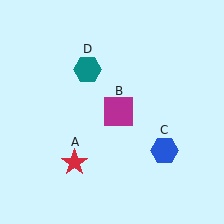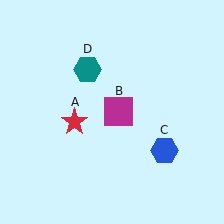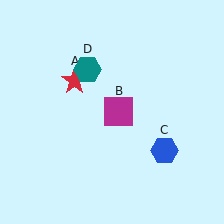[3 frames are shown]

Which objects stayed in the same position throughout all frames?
Magenta square (object B) and blue hexagon (object C) and teal hexagon (object D) remained stationary.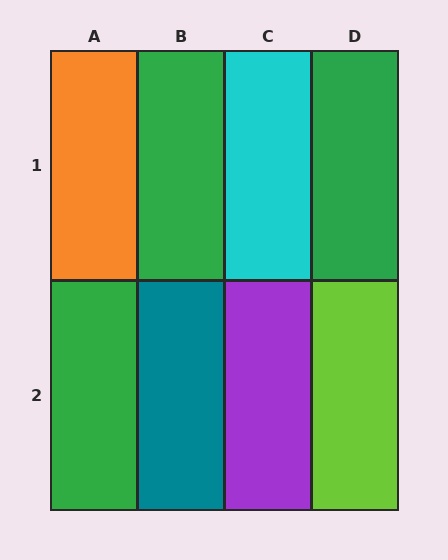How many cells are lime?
1 cell is lime.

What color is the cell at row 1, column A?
Orange.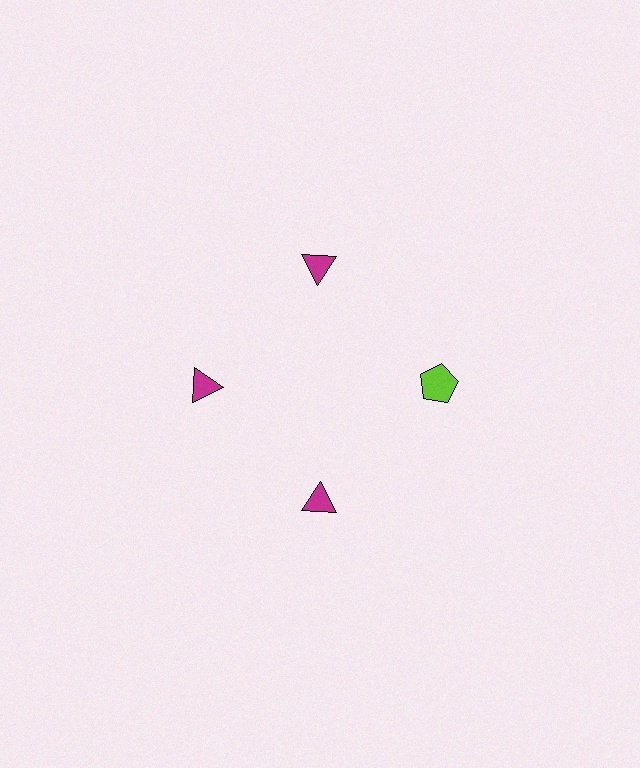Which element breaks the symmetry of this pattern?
The lime pentagon at roughly the 3 o'clock position breaks the symmetry. All other shapes are magenta triangles.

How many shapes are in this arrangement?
There are 4 shapes arranged in a ring pattern.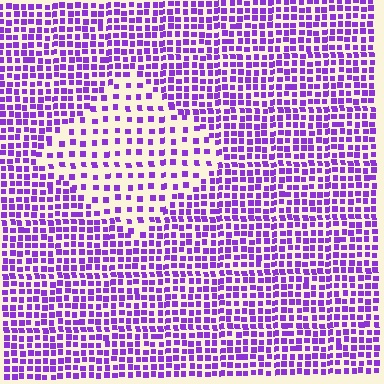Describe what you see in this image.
The image contains small purple elements arranged at two different densities. A diamond-shaped region is visible where the elements are less densely packed than the surrounding area.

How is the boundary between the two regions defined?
The boundary is defined by a change in element density (approximately 2.1x ratio). All elements are the same color, size, and shape.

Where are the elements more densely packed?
The elements are more densely packed outside the diamond boundary.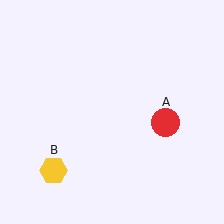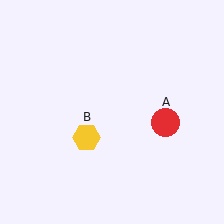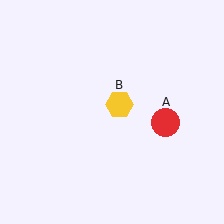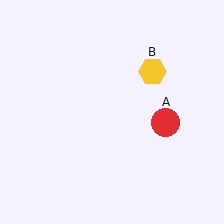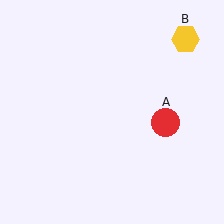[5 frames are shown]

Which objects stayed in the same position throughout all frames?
Red circle (object A) remained stationary.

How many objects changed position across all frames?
1 object changed position: yellow hexagon (object B).